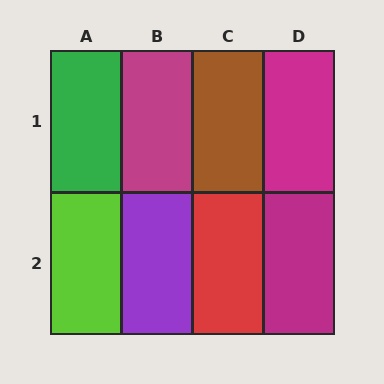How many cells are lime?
1 cell is lime.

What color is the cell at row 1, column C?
Brown.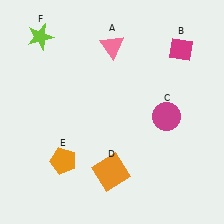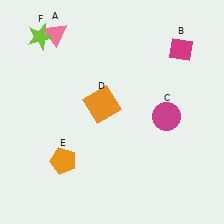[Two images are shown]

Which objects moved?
The objects that moved are: the pink triangle (A), the orange square (D).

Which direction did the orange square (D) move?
The orange square (D) moved up.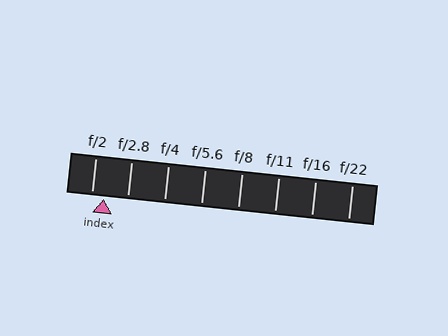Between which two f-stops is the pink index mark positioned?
The index mark is between f/2 and f/2.8.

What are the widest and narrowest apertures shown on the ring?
The widest aperture shown is f/2 and the narrowest is f/22.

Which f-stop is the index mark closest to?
The index mark is closest to f/2.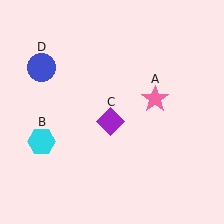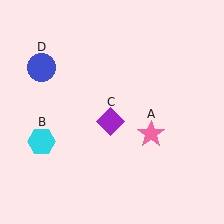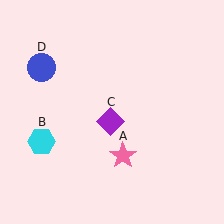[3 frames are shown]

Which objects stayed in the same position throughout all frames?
Cyan hexagon (object B) and purple diamond (object C) and blue circle (object D) remained stationary.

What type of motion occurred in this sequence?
The pink star (object A) rotated clockwise around the center of the scene.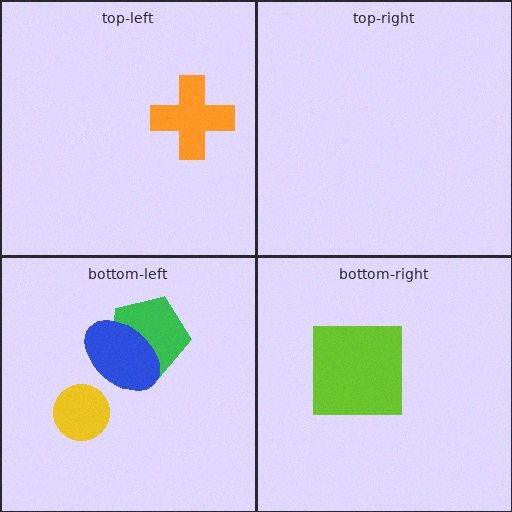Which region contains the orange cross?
The top-left region.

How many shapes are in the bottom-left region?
3.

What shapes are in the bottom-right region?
The lime square.